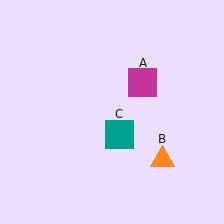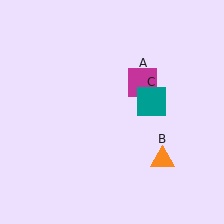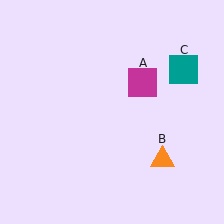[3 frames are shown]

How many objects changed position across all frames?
1 object changed position: teal square (object C).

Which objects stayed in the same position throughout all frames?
Magenta square (object A) and orange triangle (object B) remained stationary.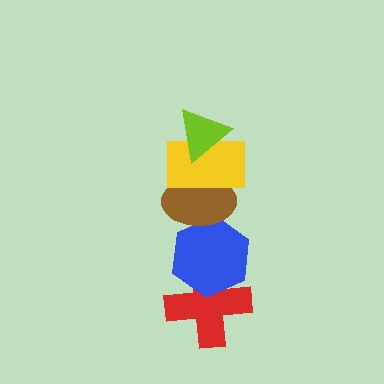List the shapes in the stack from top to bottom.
From top to bottom: the lime triangle, the yellow rectangle, the brown ellipse, the blue hexagon, the red cross.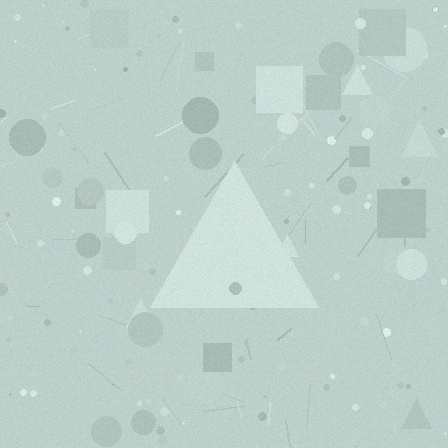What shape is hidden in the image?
A triangle is hidden in the image.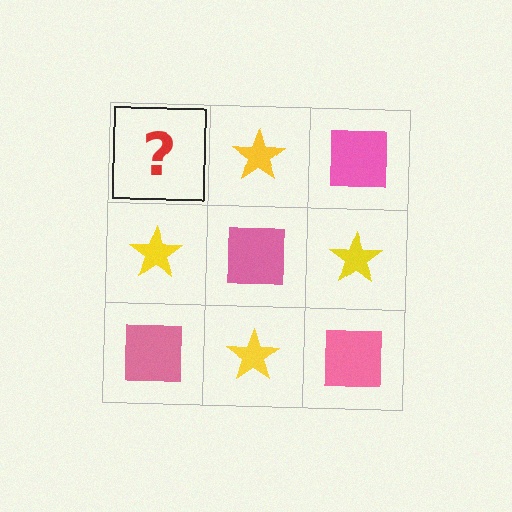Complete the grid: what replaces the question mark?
The question mark should be replaced with a pink square.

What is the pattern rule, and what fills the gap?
The rule is that it alternates pink square and yellow star in a checkerboard pattern. The gap should be filled with a pink square.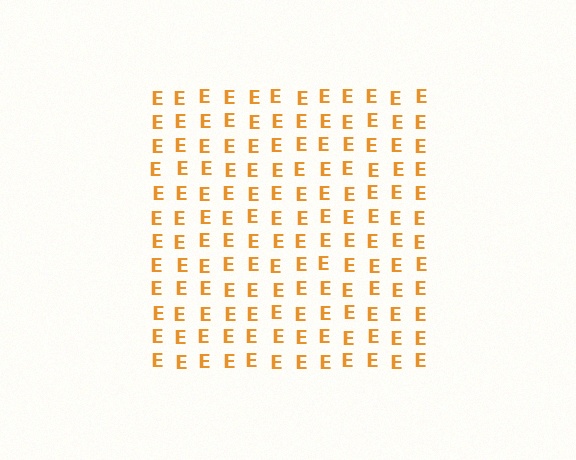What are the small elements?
The small elements are letter E's.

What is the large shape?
The large shape is a square.